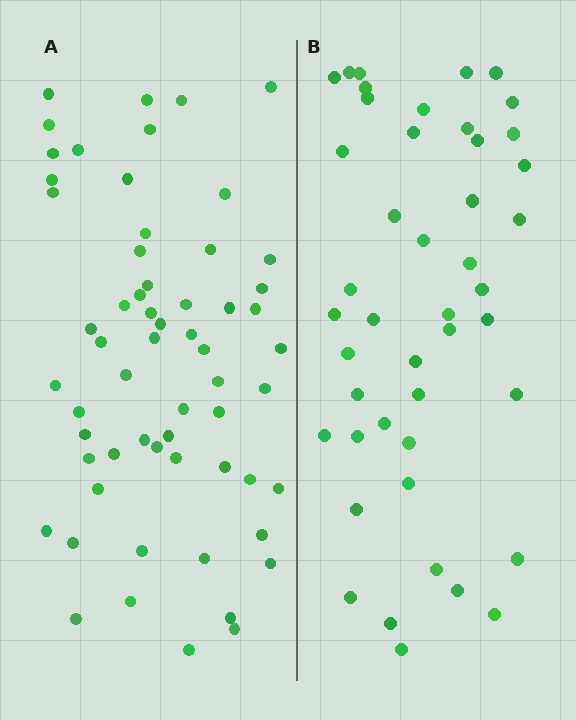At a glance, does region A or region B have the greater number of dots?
Region A (the left region) has more dots.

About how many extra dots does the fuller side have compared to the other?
Region A has approximately 15 more dots than region B.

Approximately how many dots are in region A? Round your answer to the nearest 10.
About 60 dots.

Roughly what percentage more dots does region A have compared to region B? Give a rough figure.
About 35% more.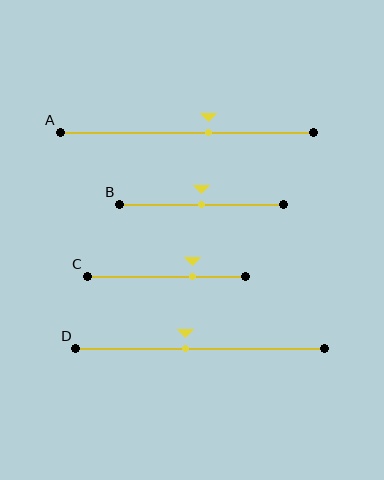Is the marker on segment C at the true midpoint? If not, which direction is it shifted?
No, the marker on segment C is shifted to the right by about 17% of the segment length.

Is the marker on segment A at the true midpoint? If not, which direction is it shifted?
No, the marker on segment A is shifted to the right by about 9% of the segment length.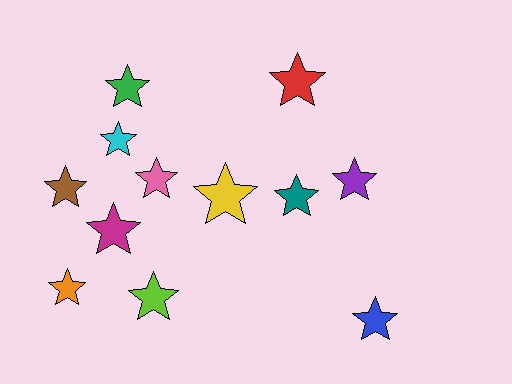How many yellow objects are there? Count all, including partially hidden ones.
There is 1 yellow object.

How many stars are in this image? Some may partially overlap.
There are 12 stars.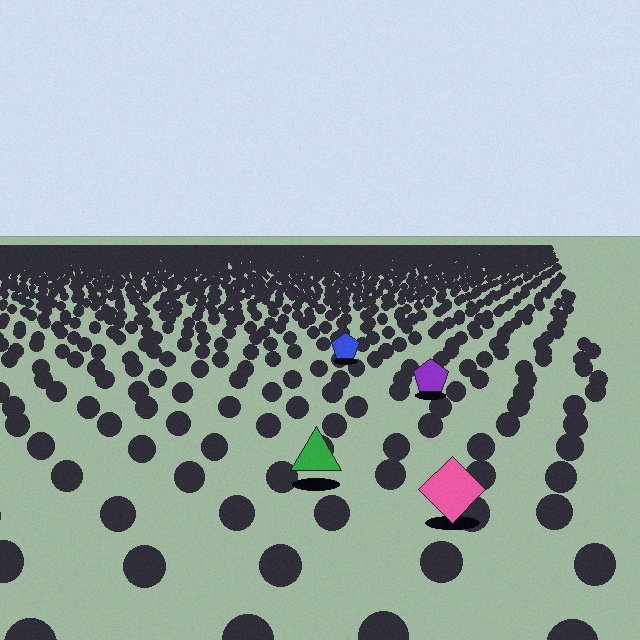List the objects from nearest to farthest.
From nearest to farthest: the pink diamond, the green triangle, the purple pentagon, the blue pentagon.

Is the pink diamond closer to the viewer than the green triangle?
Yes. The pink diamond is closer — you can tell from the texture gradient: the ground texture is coarser near it.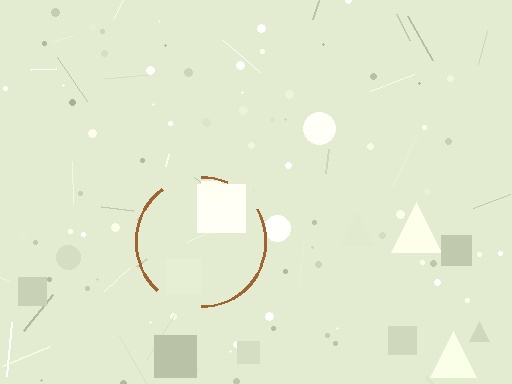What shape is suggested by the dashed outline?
The dashed outline suggests a circle.